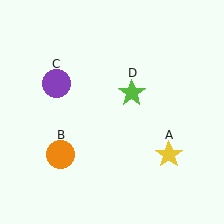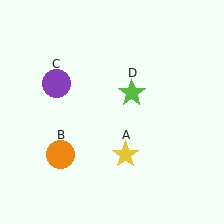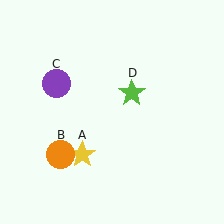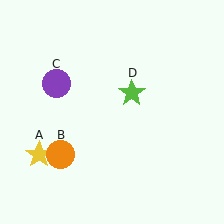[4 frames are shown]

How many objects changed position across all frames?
1 object changed position: yellow star (object A).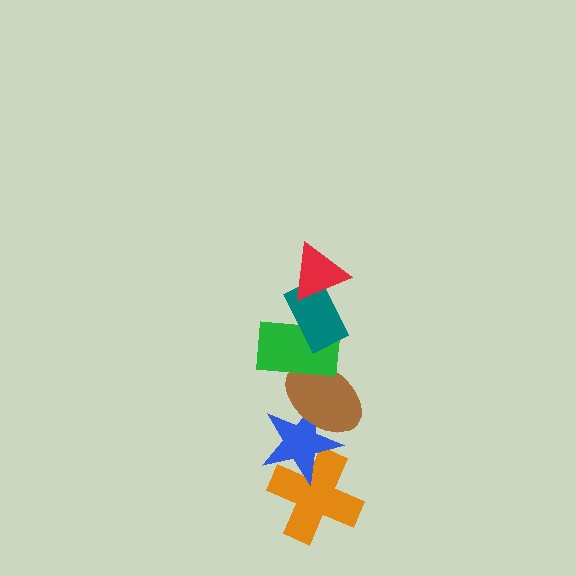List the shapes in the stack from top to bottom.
From top to bottom: the red triangle, the teal rectangle, the green rectangle, the brown ellipse, the blue star, the orange cross.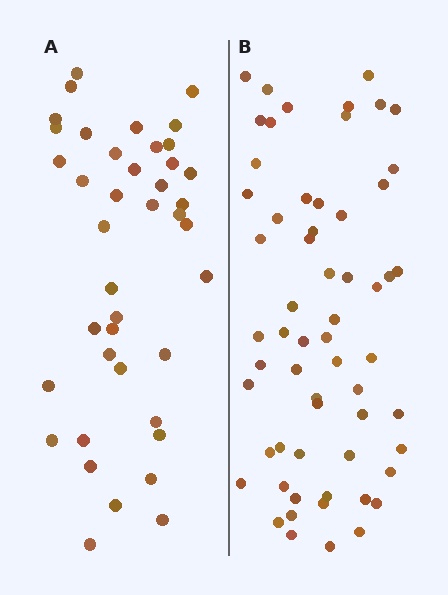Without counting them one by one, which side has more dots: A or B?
Region B (the right region) has more dots.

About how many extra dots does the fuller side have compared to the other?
Region B has approximately 20 more dots than region A.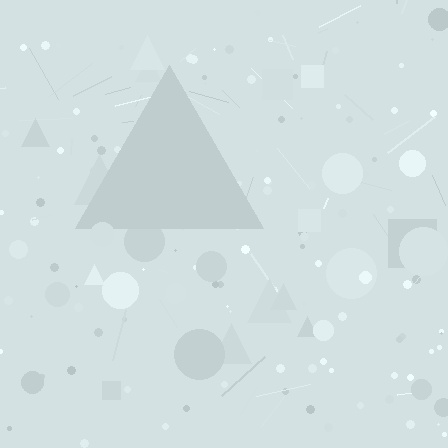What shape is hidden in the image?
A triangle is hidden in the image.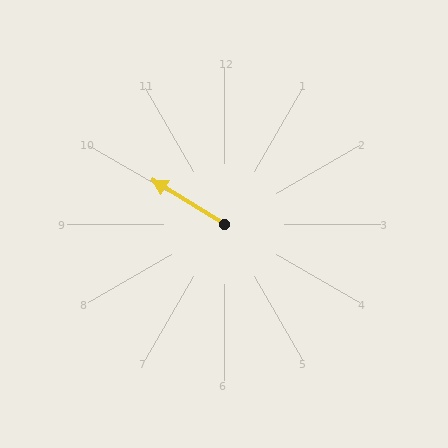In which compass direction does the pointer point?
Northwest.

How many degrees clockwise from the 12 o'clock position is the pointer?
Approximately 302 degrees.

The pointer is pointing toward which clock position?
Roughly 10 o'clock.